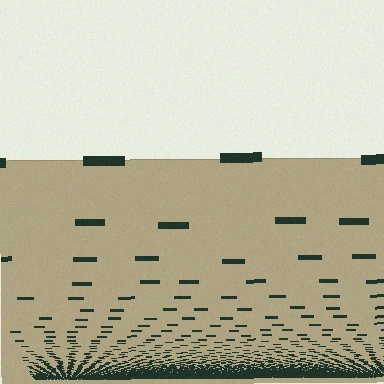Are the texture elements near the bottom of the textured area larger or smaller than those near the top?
Smaller. The gradient is inverted — elements near the bottom are smaller and denser.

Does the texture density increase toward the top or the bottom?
Density increases toward the bottom.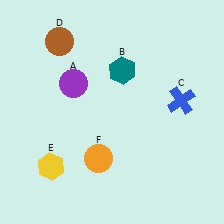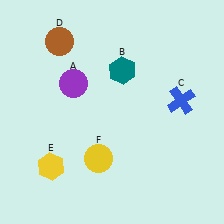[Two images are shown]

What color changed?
The circle (F) changed from orange in Image 1 to yellow in Image 2.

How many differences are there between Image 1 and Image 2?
There is 1 difference between the two images.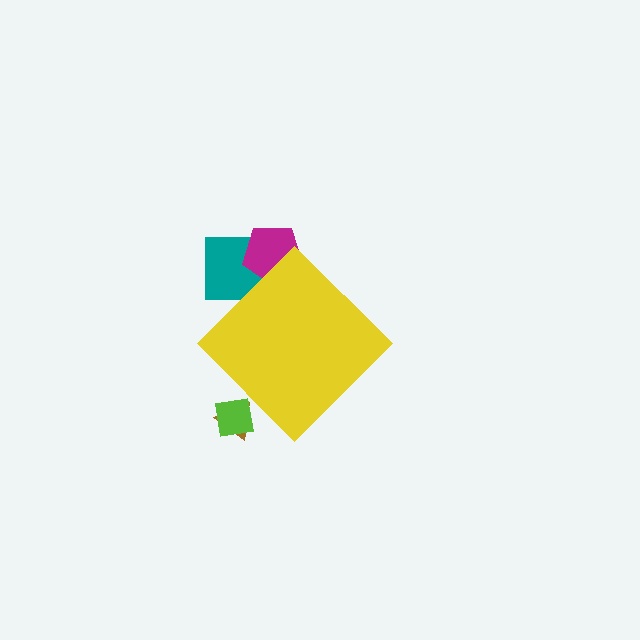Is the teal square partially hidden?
Yes, the teal square is partially hidden behind the yellow diamond.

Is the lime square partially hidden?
Yes, the lime square is partially hidden behind the yellow diamond.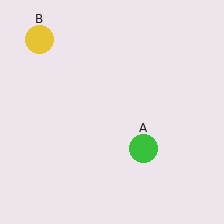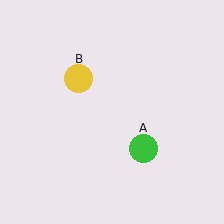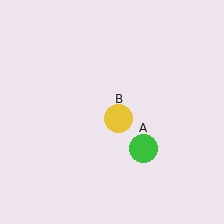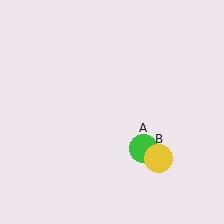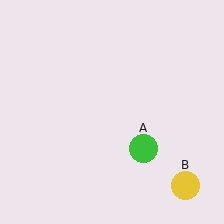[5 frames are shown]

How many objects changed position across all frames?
1 object changed position: yellow circle (object B).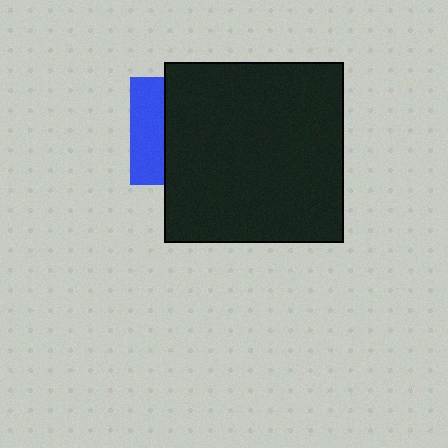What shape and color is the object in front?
The object in front is a black square.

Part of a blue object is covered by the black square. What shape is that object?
It is a square.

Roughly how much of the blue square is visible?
A small part of it is visible (roughly 31%).